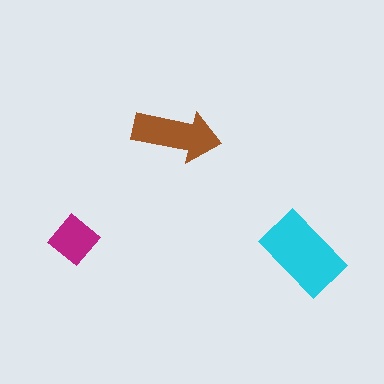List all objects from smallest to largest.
The magenta diamond, the brown arrow, the cyan rectangle.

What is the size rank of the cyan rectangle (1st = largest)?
1st.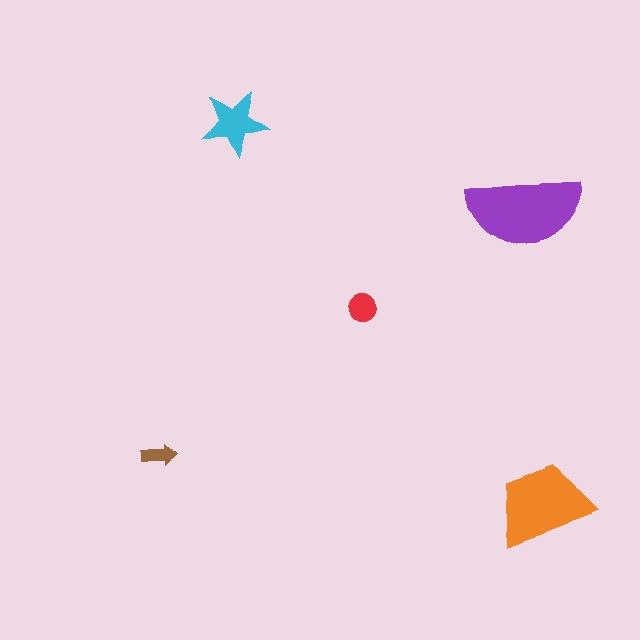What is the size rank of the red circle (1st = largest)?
4th.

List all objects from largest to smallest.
The purple semicircle, the orange trapezoid, the cyan star, the red circle, the brown arrow.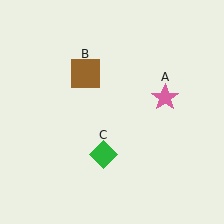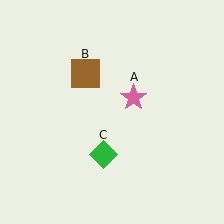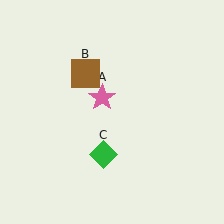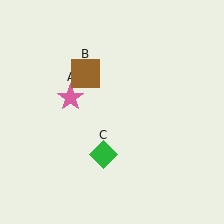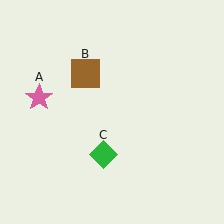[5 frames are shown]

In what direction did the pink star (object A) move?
The pink star (object A) moved left.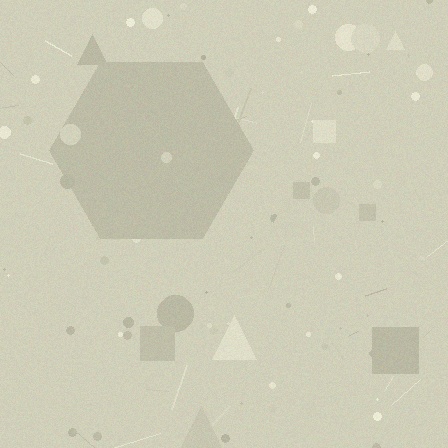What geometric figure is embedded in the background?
A hexagon is embedded in the background.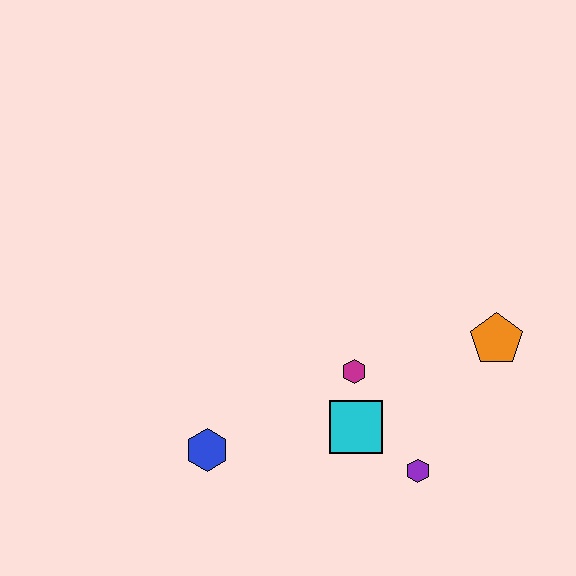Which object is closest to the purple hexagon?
The cyan square is closest to the purple hexagon.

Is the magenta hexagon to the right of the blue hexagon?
Yes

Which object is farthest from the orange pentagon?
The blue hexagon is farthest from the orange pentagon.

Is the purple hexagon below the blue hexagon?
Yes